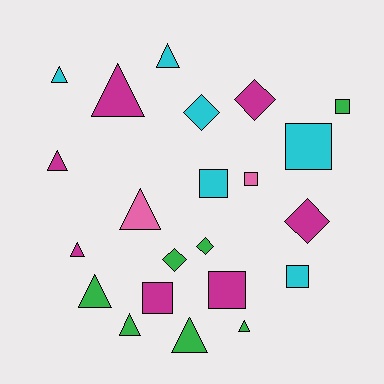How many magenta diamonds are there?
There are 2 magenta diamonds.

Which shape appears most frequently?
Triangle, with 10 objects.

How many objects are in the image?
There are 22 objects.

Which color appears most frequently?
Magenta, with 7 objects.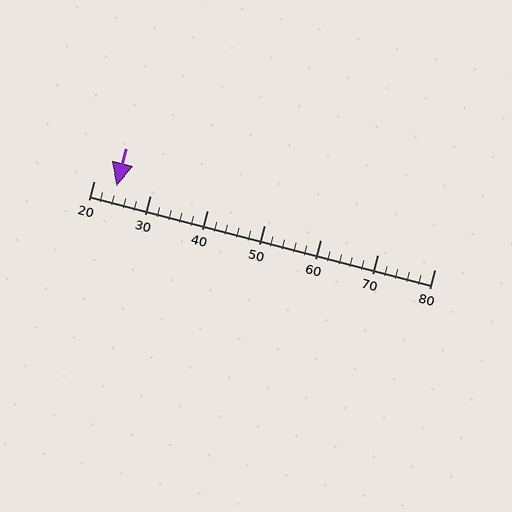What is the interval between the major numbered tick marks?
The major tick marks are spaced 10 units apart.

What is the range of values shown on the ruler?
The ruler shows values from 20 to 80.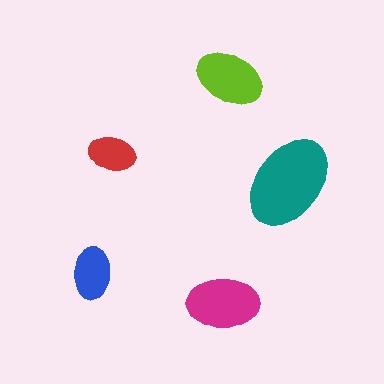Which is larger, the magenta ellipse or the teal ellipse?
The teal one.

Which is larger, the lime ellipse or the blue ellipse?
The lime one.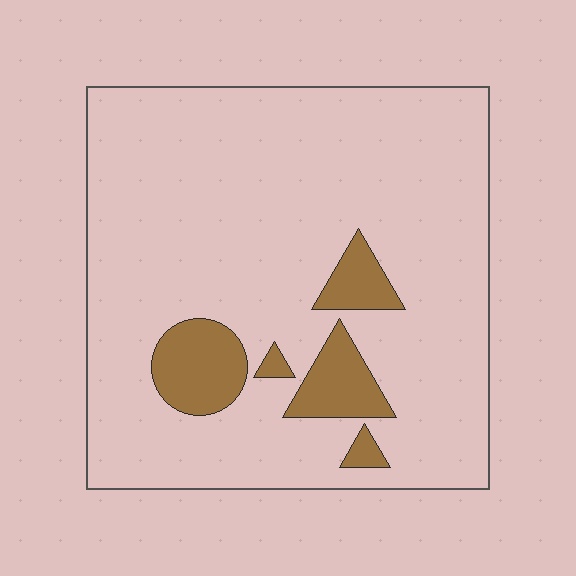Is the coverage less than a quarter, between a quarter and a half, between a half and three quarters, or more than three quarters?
Less than a quarter.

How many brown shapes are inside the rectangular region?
5.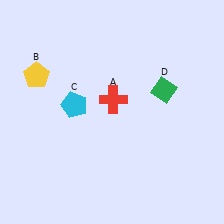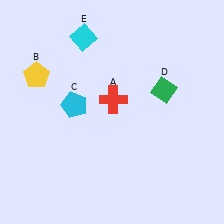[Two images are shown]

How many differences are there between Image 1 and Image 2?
There is 1 difference between the two images.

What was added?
A cyan diamond (E) was added in Image 2.